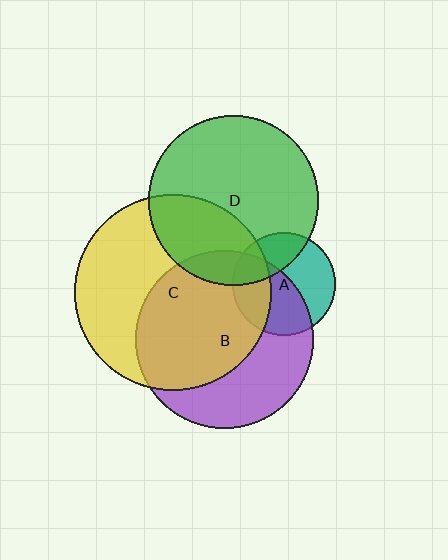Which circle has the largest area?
Circle C (yellow).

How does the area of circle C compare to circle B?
Approximately 1.2 times.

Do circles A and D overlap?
Yes.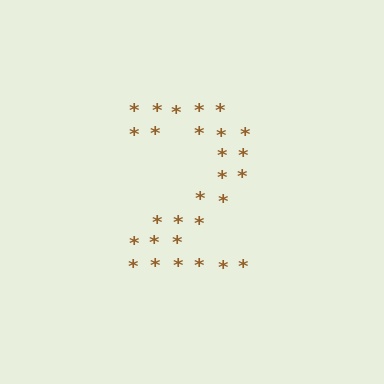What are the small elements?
The small elements are asterisks.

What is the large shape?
The large shape is the digit 2.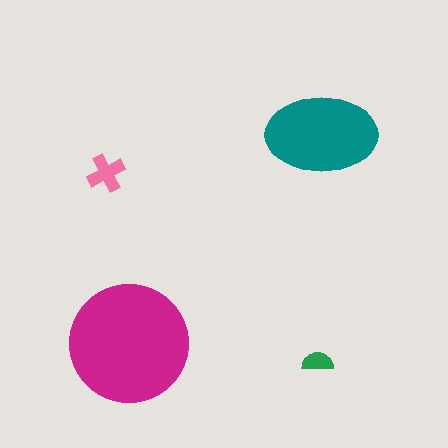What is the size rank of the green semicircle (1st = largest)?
4th.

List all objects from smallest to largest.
The green semicircle, the pink cross, the teal ellipse, the magenta circle.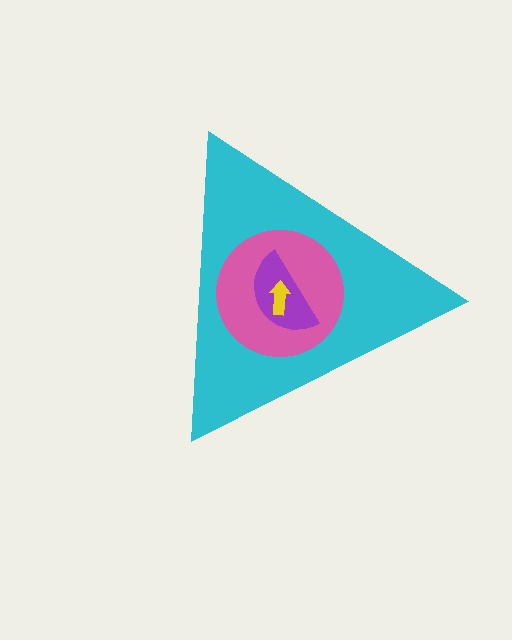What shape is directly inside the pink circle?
The purple semicircle.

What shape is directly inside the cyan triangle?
The pink circle.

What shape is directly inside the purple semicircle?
The yellow arrow.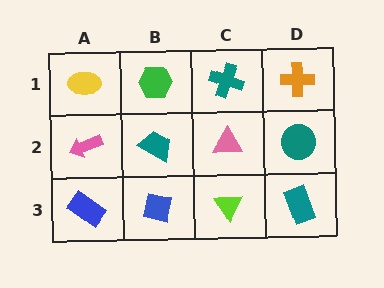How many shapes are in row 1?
4 shapes.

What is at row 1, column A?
A yellow ellipse.